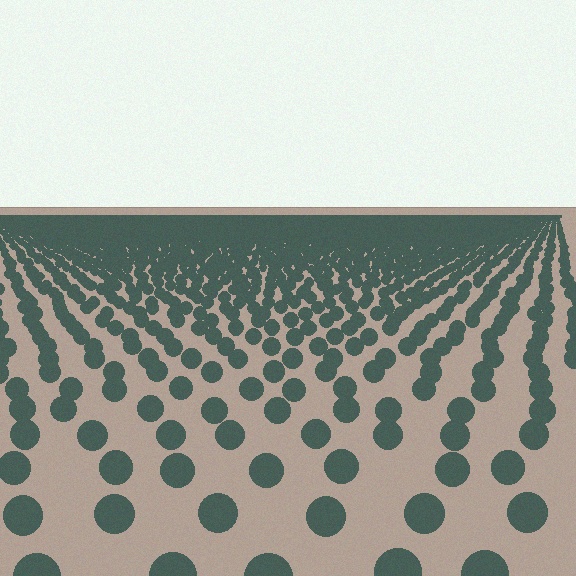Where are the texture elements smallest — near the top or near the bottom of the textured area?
Near the top.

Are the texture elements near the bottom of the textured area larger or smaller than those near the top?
Larger. Near the bottom, elements are closer to the viewer and appear at a bigger on-screen size.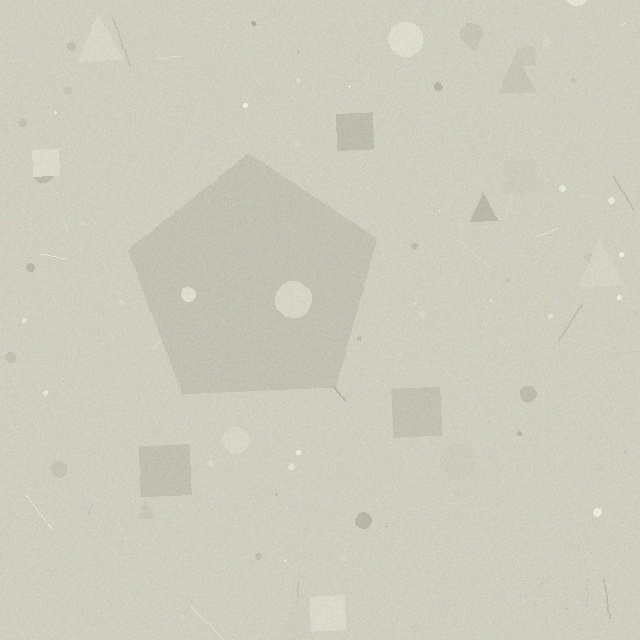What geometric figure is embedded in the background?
A pentagon is embedded in the background.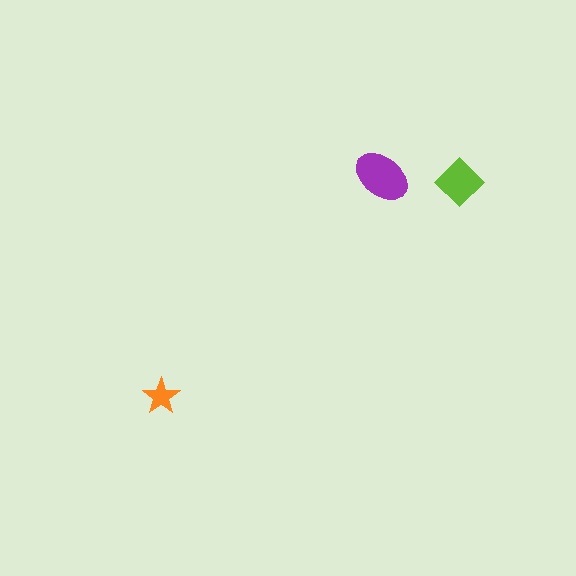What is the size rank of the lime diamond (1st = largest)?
2nd.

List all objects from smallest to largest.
The orange star, the lime diamond, the purple ellipse.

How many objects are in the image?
There are 3 objects in the image.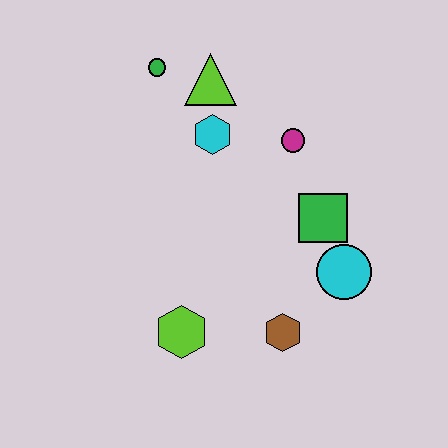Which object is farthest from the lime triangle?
The brown hexagon is farthest from the lime triangle.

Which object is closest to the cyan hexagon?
The lime triangle is closest to the cyan hexagon.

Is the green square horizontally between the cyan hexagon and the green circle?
No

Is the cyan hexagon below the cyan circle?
No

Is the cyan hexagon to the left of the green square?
Yes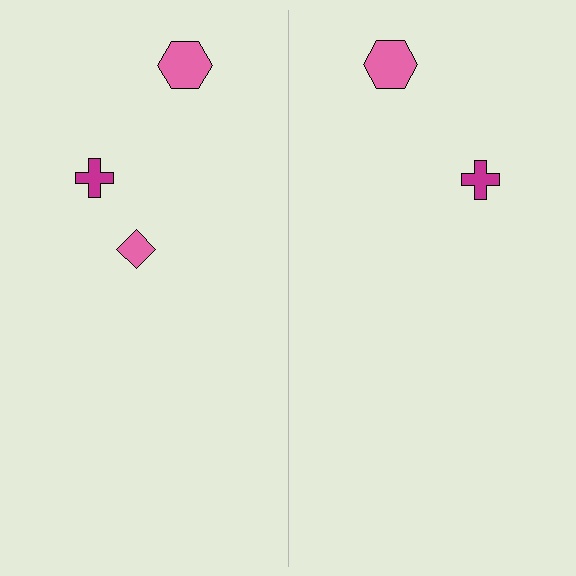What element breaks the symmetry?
A pink diamond is missing from the right side.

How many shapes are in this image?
There are 5 shapes in this image.